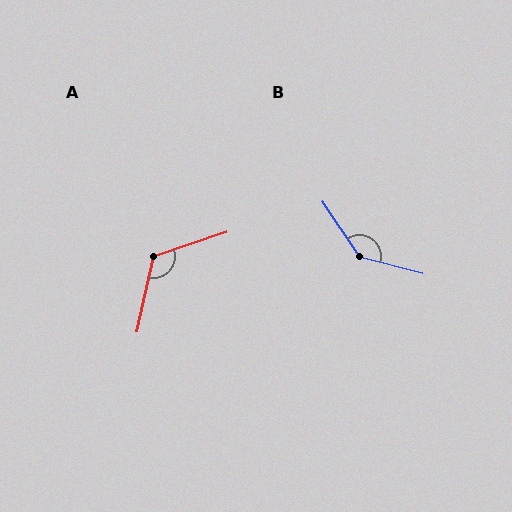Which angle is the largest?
B, at approximately 138 degrees.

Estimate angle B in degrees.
Approximately 138 degrees.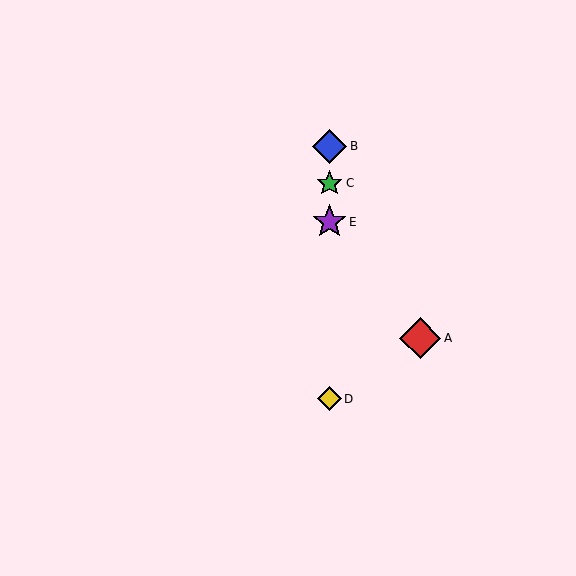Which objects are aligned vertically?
Objects B, C, D, E are aligned vertically.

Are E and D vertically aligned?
Yes, both are at x≈329.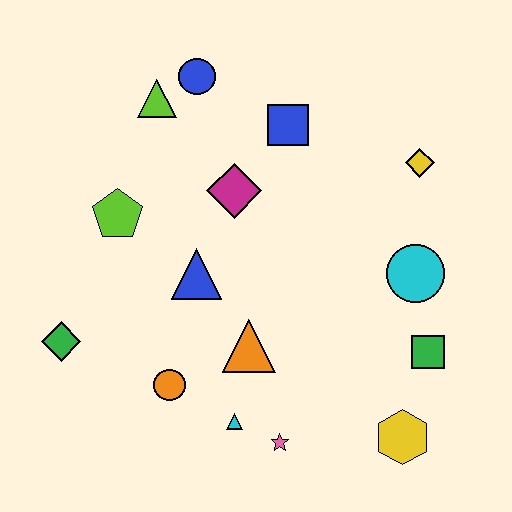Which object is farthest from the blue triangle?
The yellow hexagon is farthest from the blue triangle.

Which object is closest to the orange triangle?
The cyan triangle is closest to the orange triangle.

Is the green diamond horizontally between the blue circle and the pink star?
No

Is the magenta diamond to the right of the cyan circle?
No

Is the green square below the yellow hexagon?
No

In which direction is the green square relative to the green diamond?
The green square is to the right of the green diamond.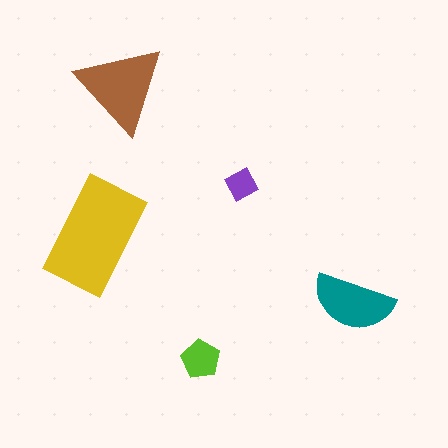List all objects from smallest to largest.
The purple diamond, the lime pentagon, the teal semicircle, the brown triangle, the yellow rectangle.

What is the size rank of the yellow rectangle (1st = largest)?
1st.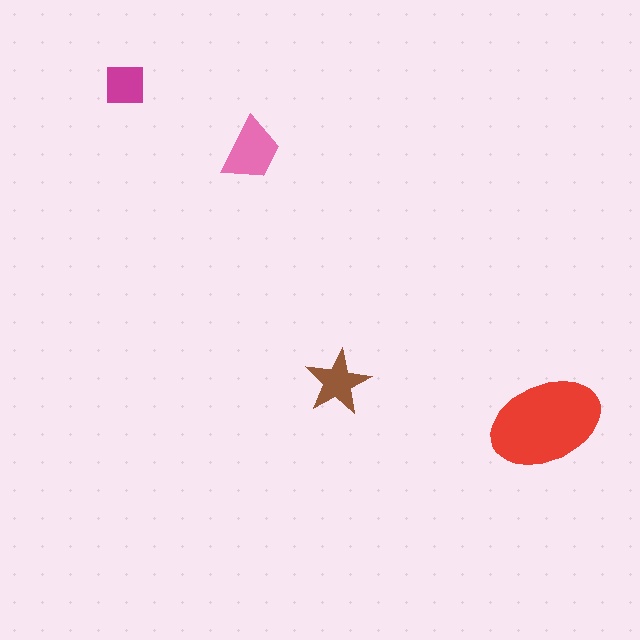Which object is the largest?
The red ellipse.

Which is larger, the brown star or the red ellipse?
The red ellipse.